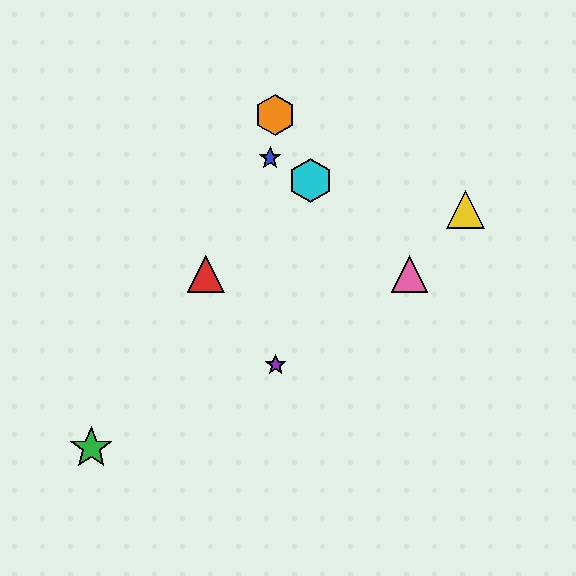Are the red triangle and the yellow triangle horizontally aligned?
No, the red triangle is at y≈274 and the yellow triangle is at y≈210.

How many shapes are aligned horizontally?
2 shapes (the red triangle, the pink triangle) are aligned horizontally.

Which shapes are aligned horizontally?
The red triangle, the pink triangle are aligned horizontally.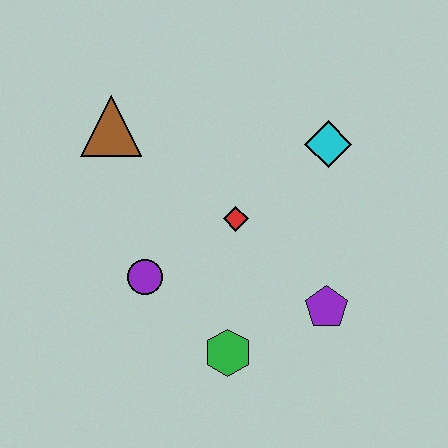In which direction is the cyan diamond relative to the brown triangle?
The cyan diamond is to the right of the brown triangle.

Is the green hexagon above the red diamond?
No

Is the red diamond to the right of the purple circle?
Yes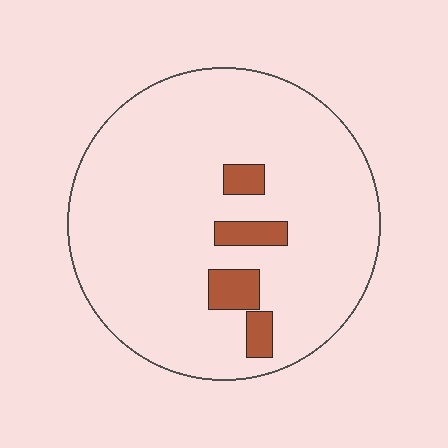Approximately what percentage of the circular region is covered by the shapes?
Approximately 10%.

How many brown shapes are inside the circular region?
4.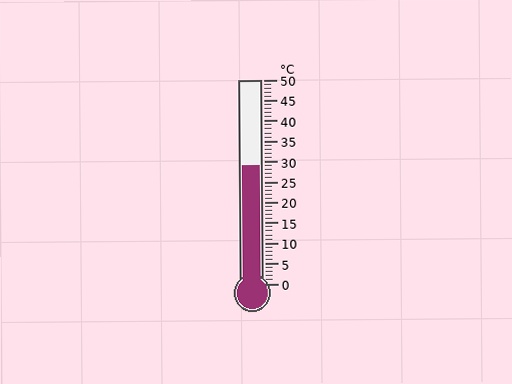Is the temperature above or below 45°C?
The temperature is below 45°C.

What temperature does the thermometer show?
The thermometer shows approximately 29°C.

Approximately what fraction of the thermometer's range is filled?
The thermometer is filled to approximately 60% of its range.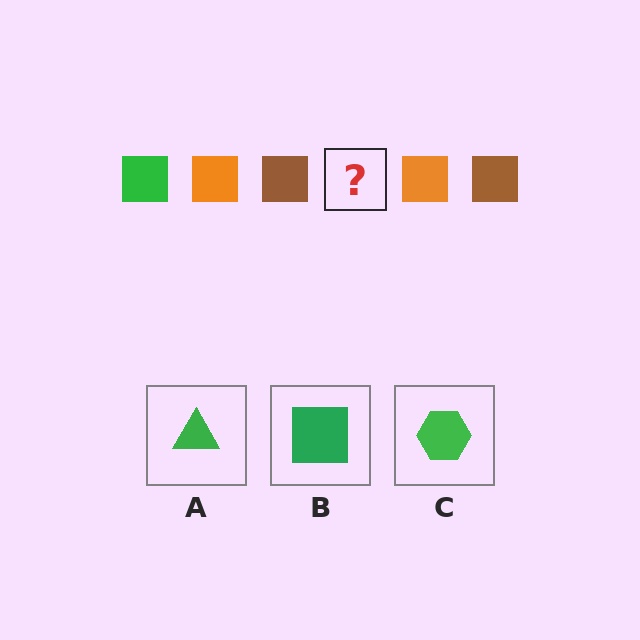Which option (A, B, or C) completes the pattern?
B.